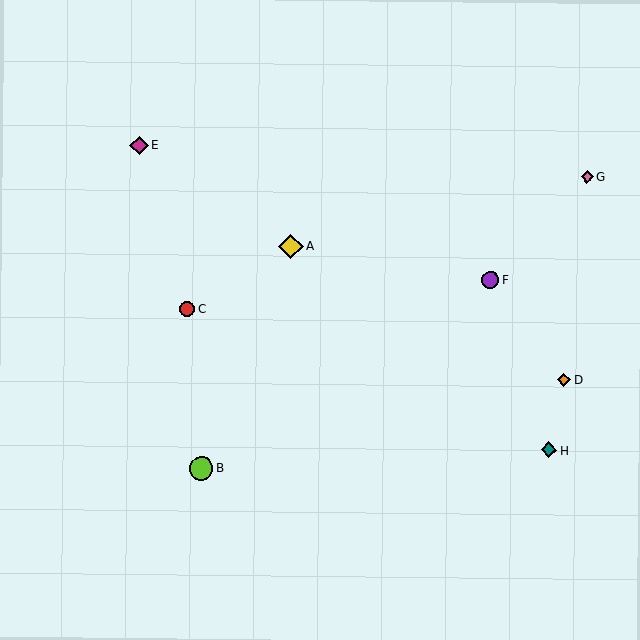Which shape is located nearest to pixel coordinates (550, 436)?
The teal diamond (labeled H) at (549, 450) is nearest to that location.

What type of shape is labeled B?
Shape B is a lime circle.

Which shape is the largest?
The yellow diamond (labeled A) is the largest.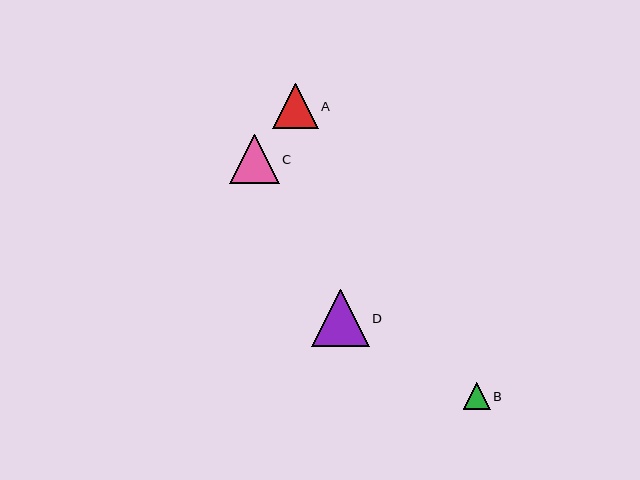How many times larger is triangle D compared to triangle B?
Triangle D is approximately 2.1 times the size of triangle B.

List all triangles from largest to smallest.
From largest to smallest: D, C, A, B.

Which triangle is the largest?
Triangle D is the largest with a size of approximately 57 pixels.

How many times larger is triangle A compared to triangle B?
Triangle A is approximately 1.7 times the size of triangle B.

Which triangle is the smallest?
Triangle B is the smallest with a size of approximately 27 pixels.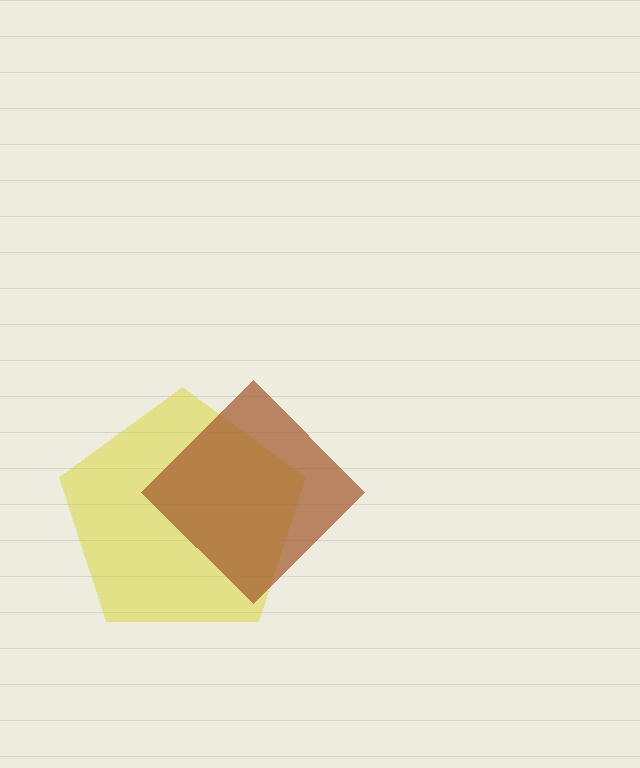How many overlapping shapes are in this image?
There are 2 overlapping shapes in the image.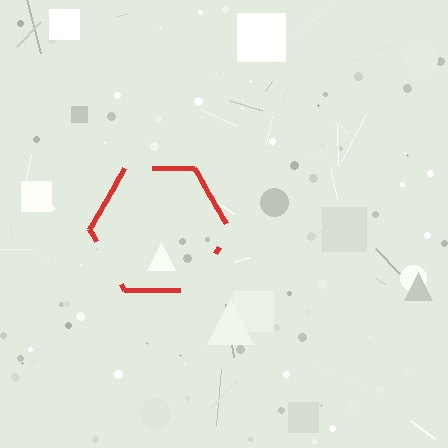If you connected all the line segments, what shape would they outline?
They would outline a hexagon.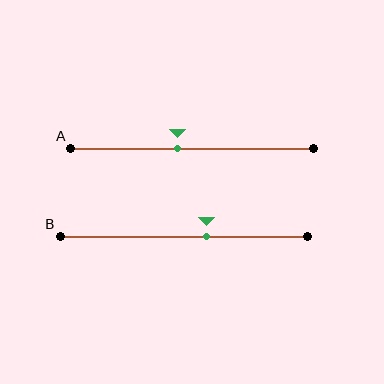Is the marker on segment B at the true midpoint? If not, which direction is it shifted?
No, the marker on segment B is shifted to the right by about 9% of the segment length.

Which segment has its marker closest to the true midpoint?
Segment A has its marker closest to the true midpoint.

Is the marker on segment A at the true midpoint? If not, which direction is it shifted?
No, the marker on segment A is shifted to the left by about 6% of the segment length.